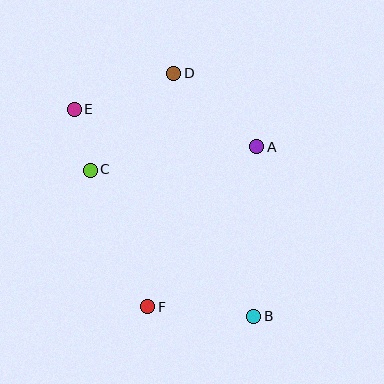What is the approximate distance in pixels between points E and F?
The distance between E and F is approximately 212 pixels.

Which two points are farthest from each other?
Points B and E are farthest from each other.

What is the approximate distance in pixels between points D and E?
The distance between D and E is approximately 106 pixels.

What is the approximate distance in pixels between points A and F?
The distance between A and F is approximately 194 pixels.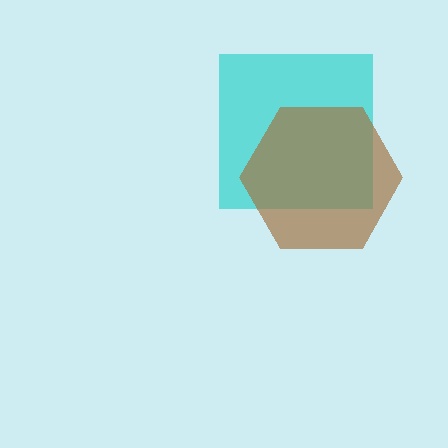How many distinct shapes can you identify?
There are 2 distinct shapes: a cyan square, a brown hexagon.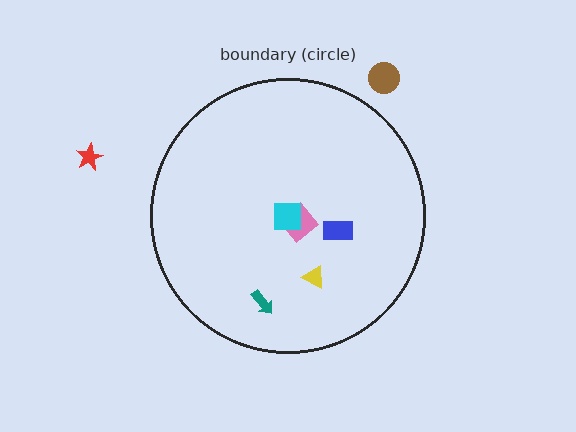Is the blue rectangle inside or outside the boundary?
Inside.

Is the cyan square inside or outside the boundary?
Inside.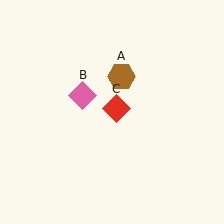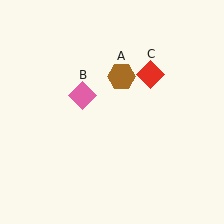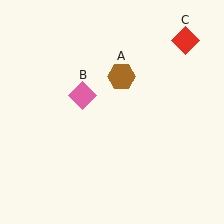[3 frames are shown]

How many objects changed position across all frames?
1 object changed position: red diamond (object C).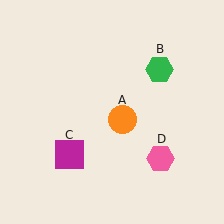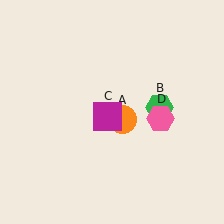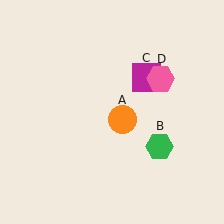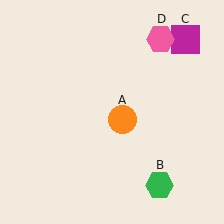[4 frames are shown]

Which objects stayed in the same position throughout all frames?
Orange circle (object A) remained stationary.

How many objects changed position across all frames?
3 objects changed position: green hexagon (object B), magenta square (object C), pink hexagon (object D).